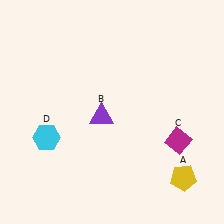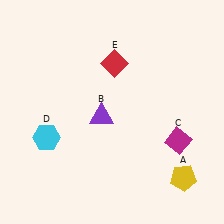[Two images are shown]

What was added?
A red diamond (E) was added in Image 2.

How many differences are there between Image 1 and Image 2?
There is 1 difference between the two images.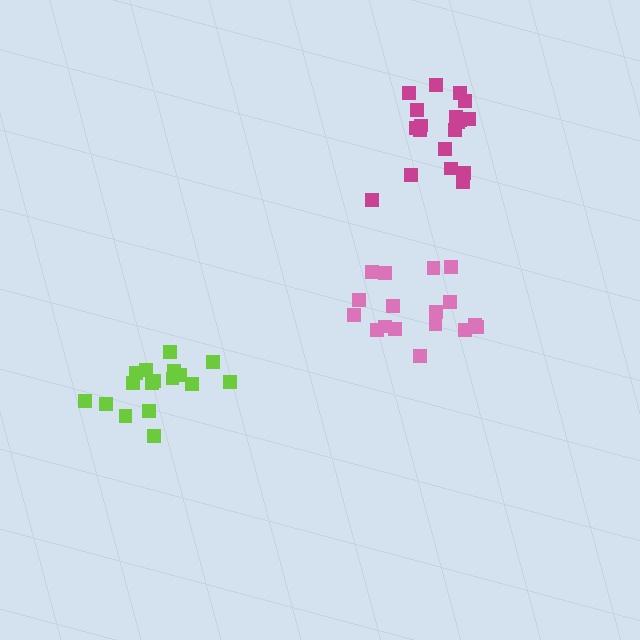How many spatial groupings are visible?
There are 3 spatial groupings.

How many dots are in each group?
Group 1: 17 dots, Group 2: 19 dots, Group 3: 17 dots (53 total).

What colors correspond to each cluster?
The clusters are colored: pink, magenta, lime.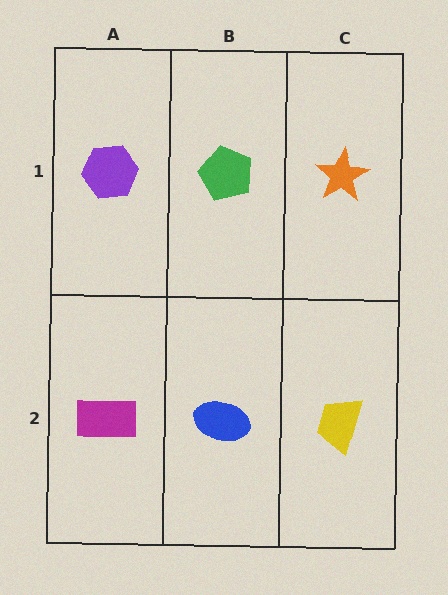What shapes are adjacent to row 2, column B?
A green pentagon (row 1, column B), a magenta rectangle (row 2, column A), a yellow trapezoid (row 2, column C).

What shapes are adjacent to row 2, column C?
An orange star (row 1, column C), a blue ellipse (row 2, column B).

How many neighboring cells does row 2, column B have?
3.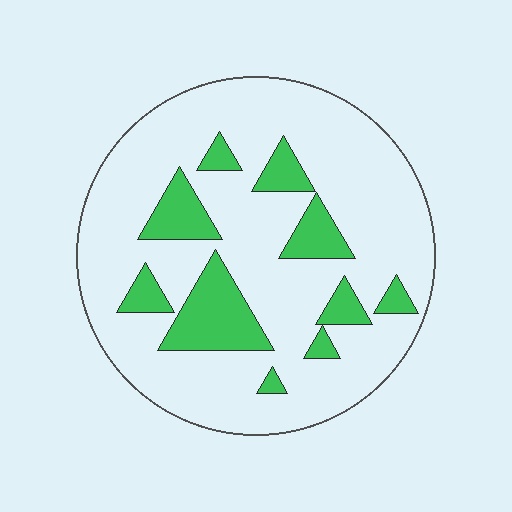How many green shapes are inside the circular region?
10.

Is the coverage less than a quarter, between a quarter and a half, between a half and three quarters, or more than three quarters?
Less than a quarter.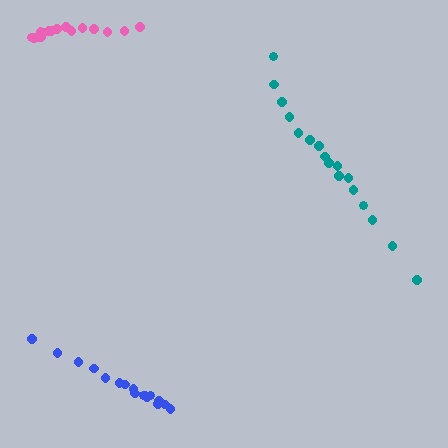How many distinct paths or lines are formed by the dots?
There are 3 distinct paths.